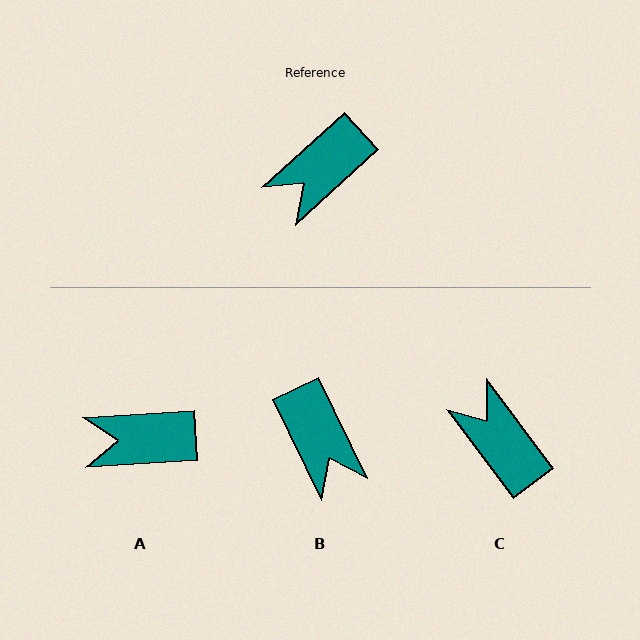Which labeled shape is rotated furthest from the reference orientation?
C, about 96 degrees away.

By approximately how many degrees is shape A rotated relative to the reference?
Approximately 39 degrees clockwise.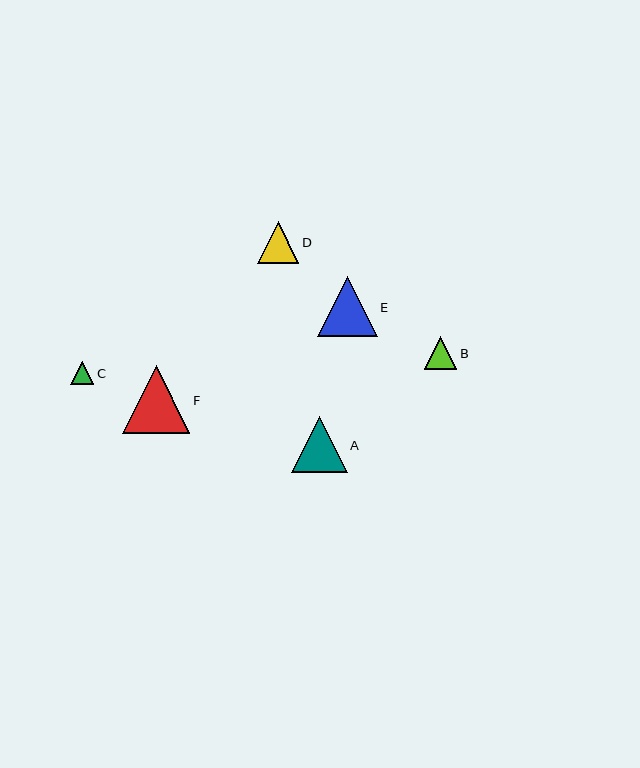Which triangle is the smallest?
Triangle C is the smallest with a size of approximately 23 pixels.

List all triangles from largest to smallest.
From largest to smallest: F, E, A, D, B, C.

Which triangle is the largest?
Triangle F is the largest with a size of approximately 67 pixels.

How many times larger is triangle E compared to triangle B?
Triangle E is approximately 1.9 times the size of triangle B.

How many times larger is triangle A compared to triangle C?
Triangle A is approximately 2.5 times the size of triangle C.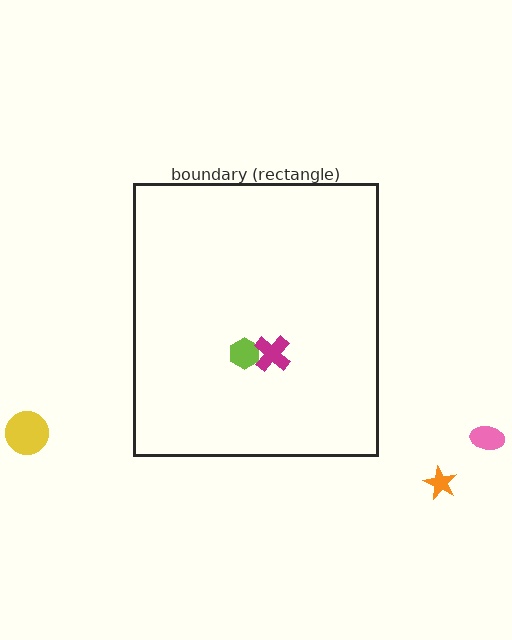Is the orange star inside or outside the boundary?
Outside.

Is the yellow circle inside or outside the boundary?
Outside.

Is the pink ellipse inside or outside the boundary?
Outside.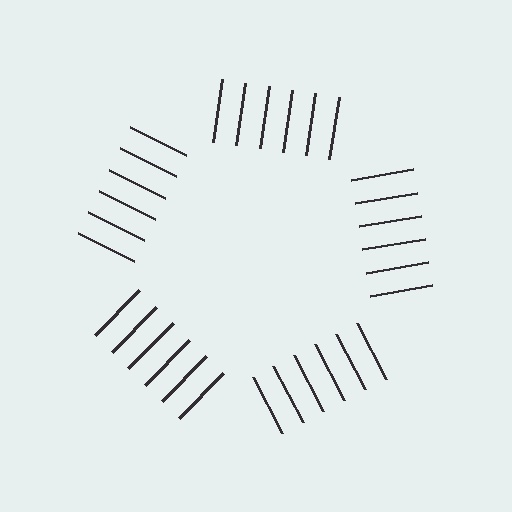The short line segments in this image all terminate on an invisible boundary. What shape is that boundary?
An illusory pentagon — the line segments terminate on its edges but no continuous stroke is drawn.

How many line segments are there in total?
30 — 6 along each of the 5 edges.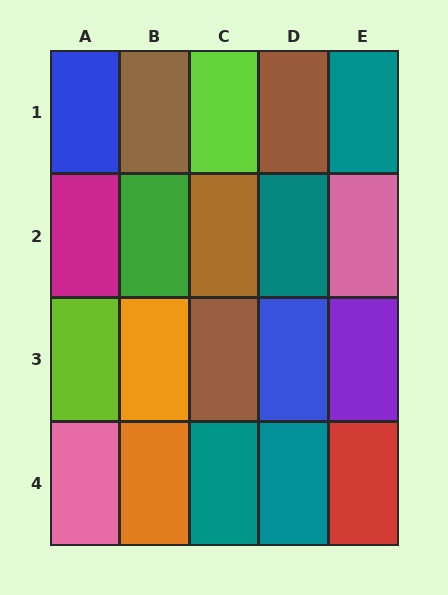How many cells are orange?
2 cells are orange.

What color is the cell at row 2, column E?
Pink.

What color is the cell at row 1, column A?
Blue.